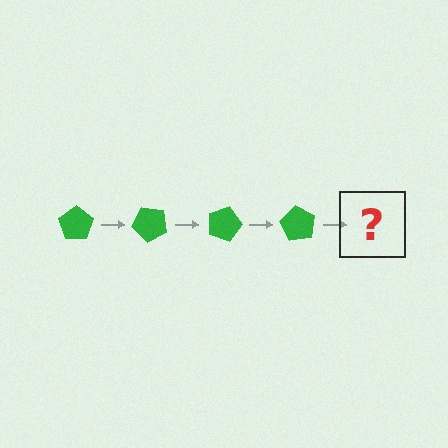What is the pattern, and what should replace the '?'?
The pattern is that the pentagon rotates 45 degrees each step. The '?' should be a green pentagon rotated 180 degrees.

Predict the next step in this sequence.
The next step is a green pentagon rotated 180 degrees.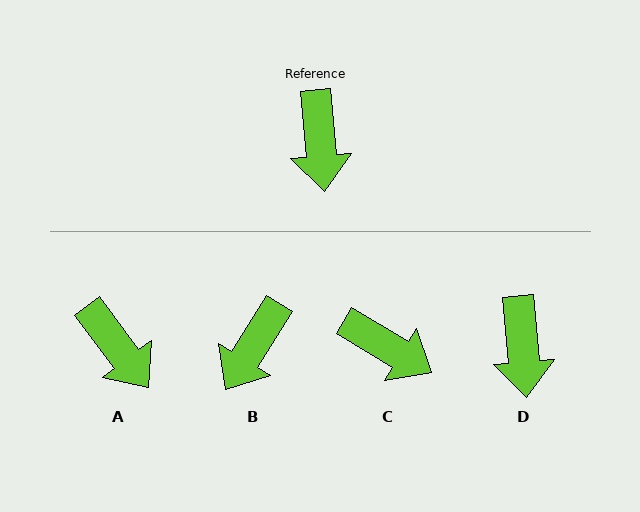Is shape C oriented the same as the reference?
No, it is off by about 54 degrees.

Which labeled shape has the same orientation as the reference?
D.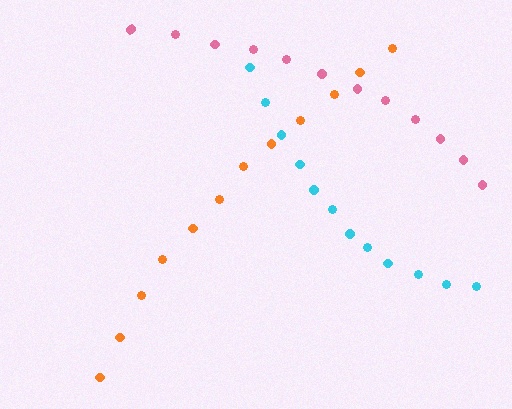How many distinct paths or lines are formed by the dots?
There are 3 distinct paths.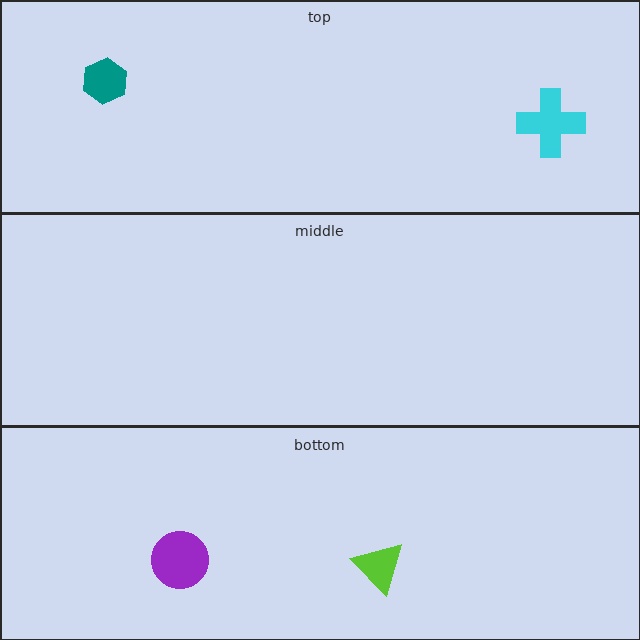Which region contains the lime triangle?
The bottom region.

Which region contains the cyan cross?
The top region.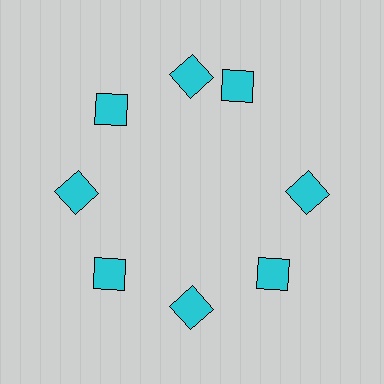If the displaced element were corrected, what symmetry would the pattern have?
It would have 8-fold rotational symmetry — the pattern would map onto itself every 45 degrees.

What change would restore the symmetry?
The symmetry would be restored by rotating it back into even spacing with its neighbors so that all 8 diamonds sit at equal angles and equal distance from the center.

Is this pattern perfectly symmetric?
No. The 8 cyan diamonds are arranged in a ring, but one element near the 2 o'clock position is rotated out of alignment along the ring, breaking the 8-fold rotational symmetry.